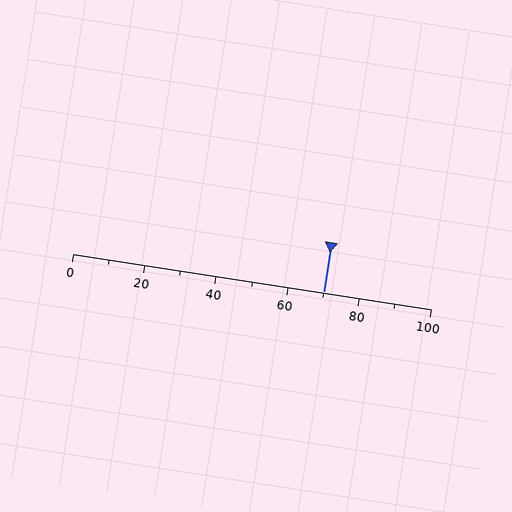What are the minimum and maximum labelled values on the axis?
The axis runs from 0 to 100.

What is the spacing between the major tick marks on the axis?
The major ticks are spaced 20 apart.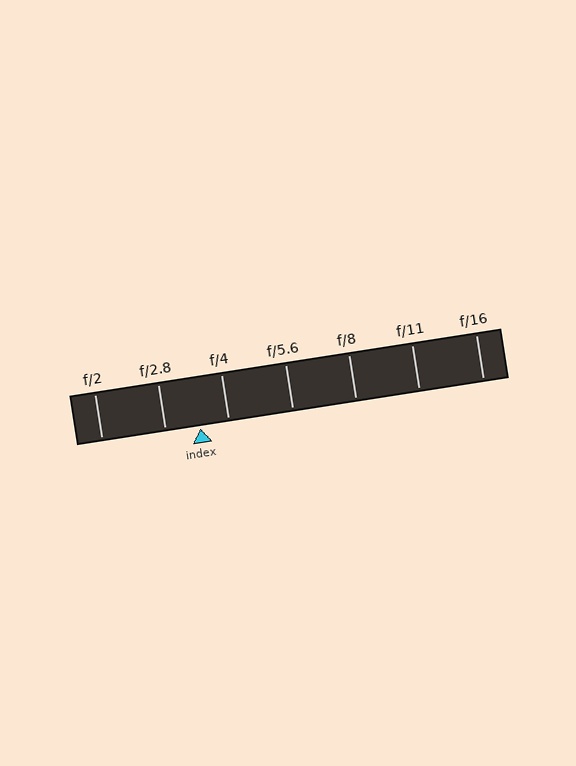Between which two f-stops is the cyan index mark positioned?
The index mark is between f/2.8 and f/4.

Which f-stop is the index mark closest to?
The index mark is closest to f/4.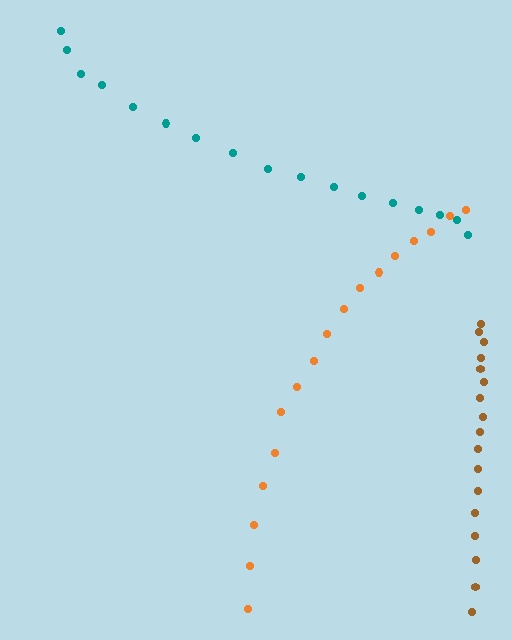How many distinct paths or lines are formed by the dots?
There are 3 distinct paths.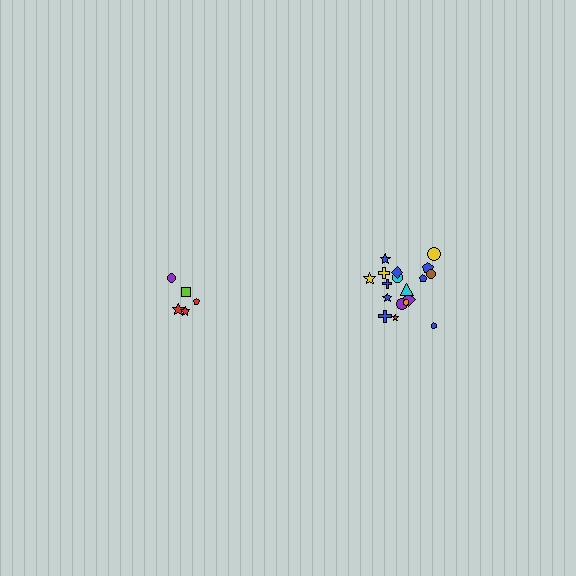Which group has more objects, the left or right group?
The right group.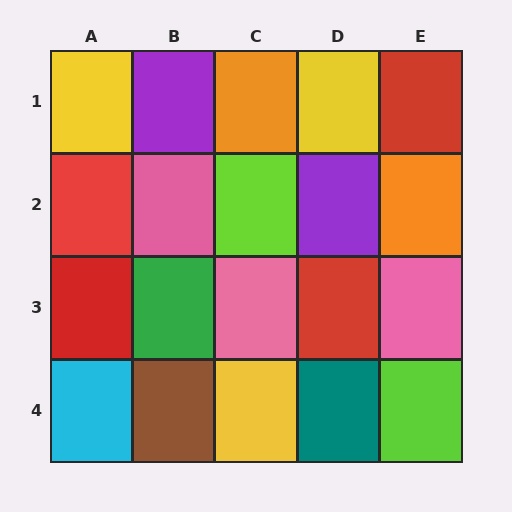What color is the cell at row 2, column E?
Orange.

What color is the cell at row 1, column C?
Orange.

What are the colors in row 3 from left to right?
Red, green, pink, red, pink.